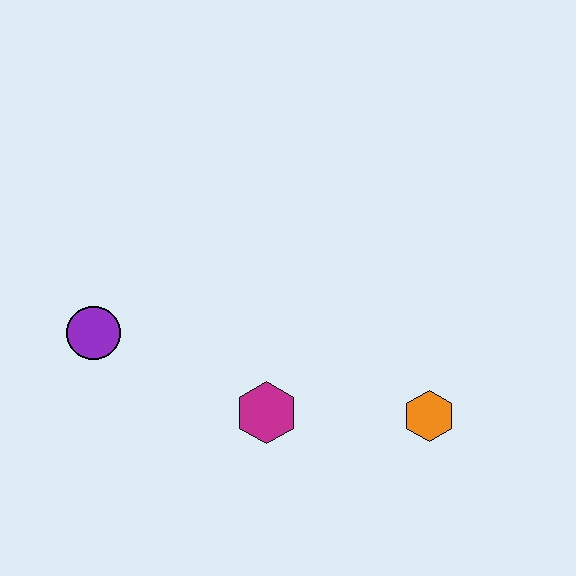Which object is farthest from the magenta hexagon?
The purple circle is farthest from the magenta hexagon.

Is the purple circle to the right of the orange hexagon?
No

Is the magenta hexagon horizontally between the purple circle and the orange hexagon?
Yes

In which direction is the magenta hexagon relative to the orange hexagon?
The magenta hexagon is to the left of the orange hexagon.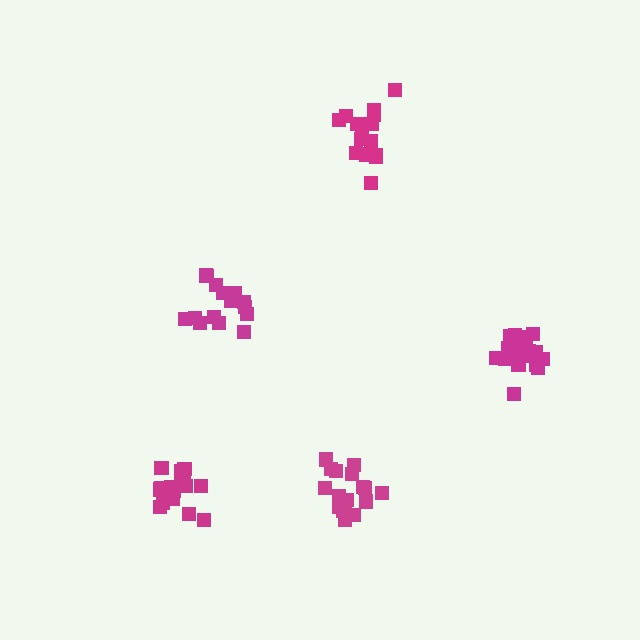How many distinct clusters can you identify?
There are 5 distinct clusters.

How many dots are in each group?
Group 1: 15 dots, Group 2: 17 dots, Group 3: 17 dots, Group 4: 21 dots, Group 5: 16 dots (86 total).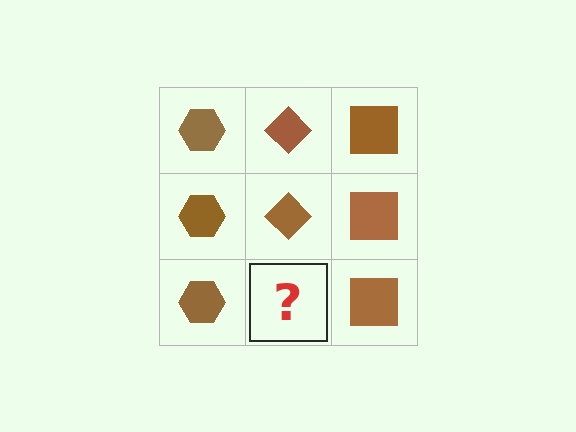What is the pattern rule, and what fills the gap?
The rule is that each column has a consistent shape. The gap should be filled with a brown diamond.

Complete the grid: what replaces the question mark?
The question mark should be replaced with a brown diamond.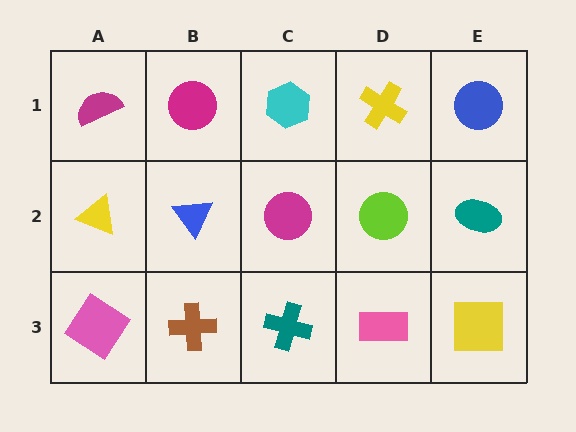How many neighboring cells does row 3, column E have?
2.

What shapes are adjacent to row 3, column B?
A blue triangle (row 2, column B), a pink diamond (row 3, column A), a teal cross (row 3, column C).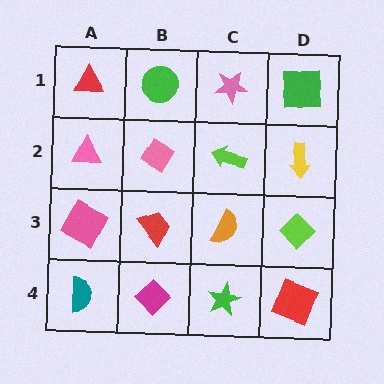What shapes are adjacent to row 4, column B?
A red trapezoid (row 3, column B), a teal semicircle (row 4, column A), a green star (row 4, column C).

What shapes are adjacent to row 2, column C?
A pink star (row 1, column C), an orange semicircle (row 3, column C), a pink diamond (row 2, column B), a yellow arrow (row 2, column D).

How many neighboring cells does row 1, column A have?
2.